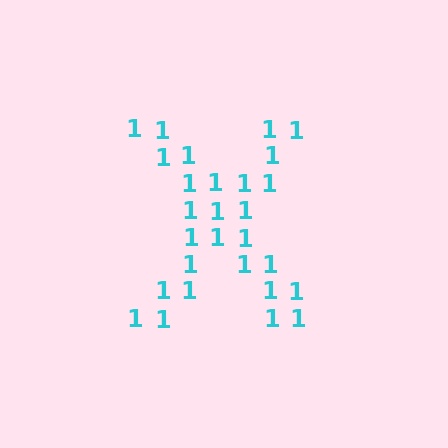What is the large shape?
The large shape is the letter X.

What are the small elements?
The small elements are digit 1's.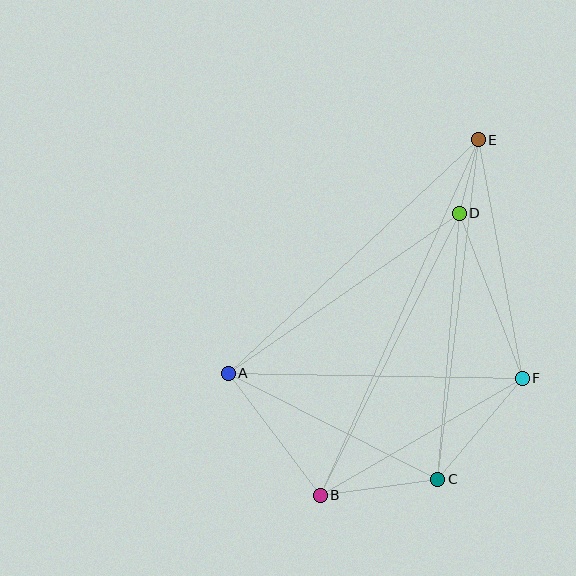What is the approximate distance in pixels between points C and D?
The distance between C and D is approximately 267 pixels.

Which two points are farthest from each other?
Points B and E are farthest from each other.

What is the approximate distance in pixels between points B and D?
The distance between B and D is approximately 314 pixels.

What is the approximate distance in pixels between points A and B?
The distance between A and B is approximately 153 pixels.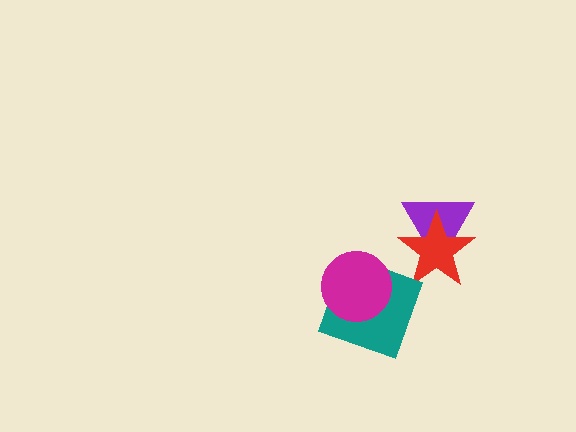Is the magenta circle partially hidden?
No, no other shape covers it.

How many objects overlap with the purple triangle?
1 object overlaps with the purple triangle.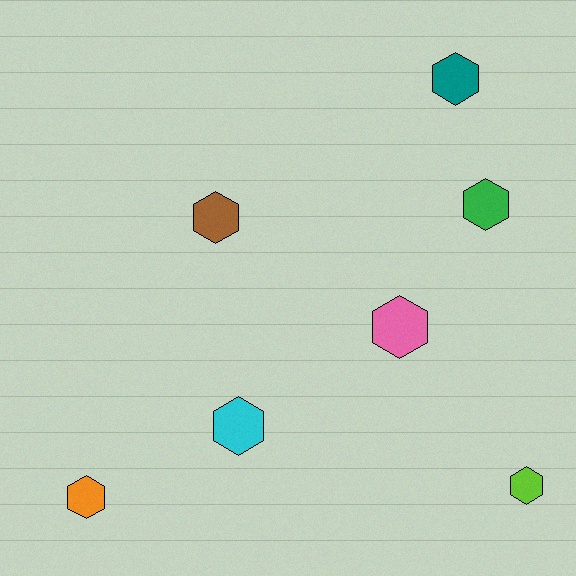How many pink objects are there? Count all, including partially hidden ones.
There is 1 pink object.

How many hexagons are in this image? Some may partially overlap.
There are 7 hexagons.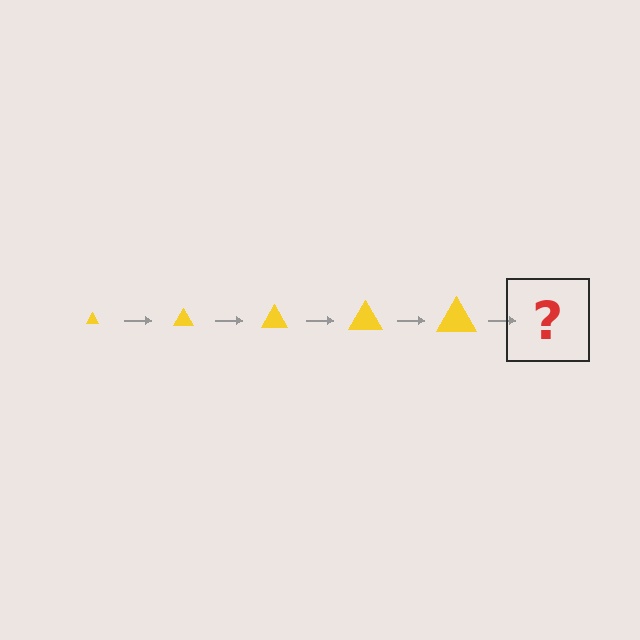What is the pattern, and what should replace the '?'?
The pattern is that the triangle gets progressively larger each step. The '?' should be a yellow triangle, larger than the previous one.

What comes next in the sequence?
The next element should be a yellow triangle, larger than the previous one.